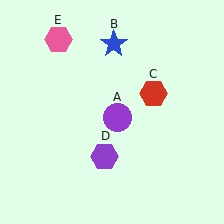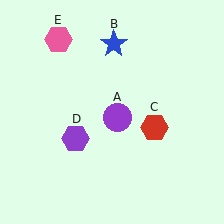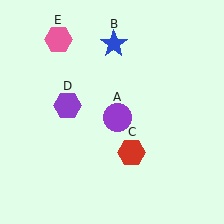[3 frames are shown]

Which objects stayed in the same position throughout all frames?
Purple circle (object A) and blue star (object B) and pink hexagon (object E) remained stationary.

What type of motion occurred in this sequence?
The red hexagon (object C), purple hexagon (object D) rotated clockwise around the center of the scene.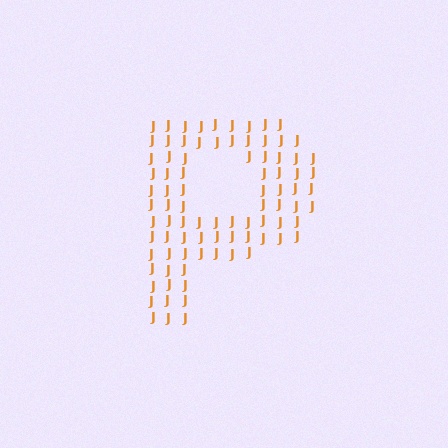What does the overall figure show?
The overall figure shows the letter P.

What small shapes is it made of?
It is made of small letter J's.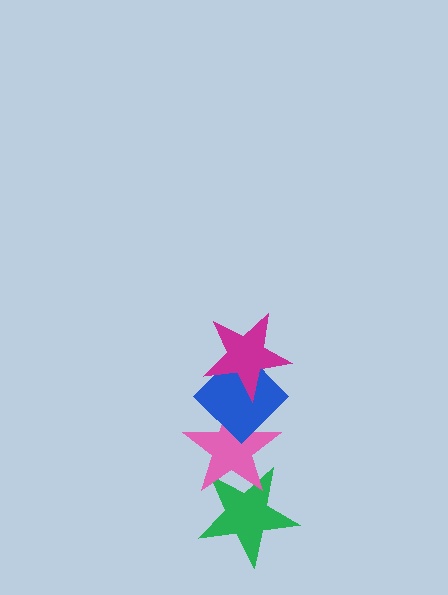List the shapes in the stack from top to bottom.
From top to bottom: the magenta star, the blue diamond, the pink star, the green star.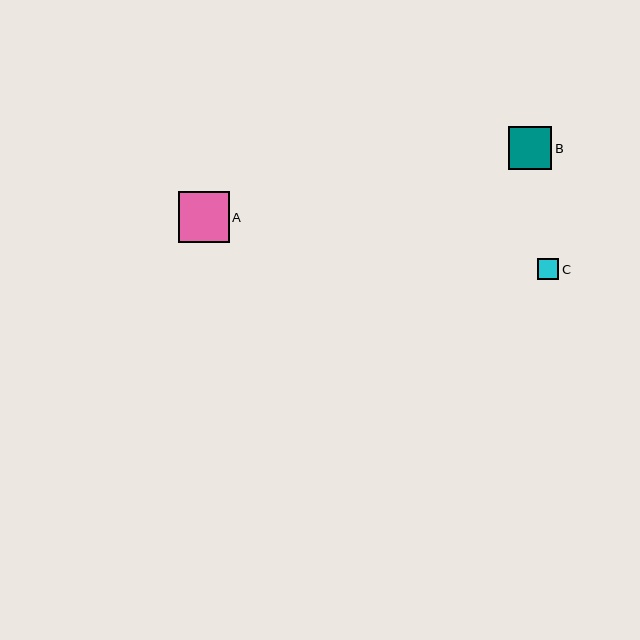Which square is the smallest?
Square C is the smallest with a size of approximately 21 pixels.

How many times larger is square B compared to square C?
Square B is approximately 2.1 times the size of square C.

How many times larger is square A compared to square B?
Square A is approximately 1.2 times the size of square B.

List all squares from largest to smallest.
From largest to smallest: A, B, C.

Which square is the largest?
Square A is the largest with a size of approximately 51 pixels.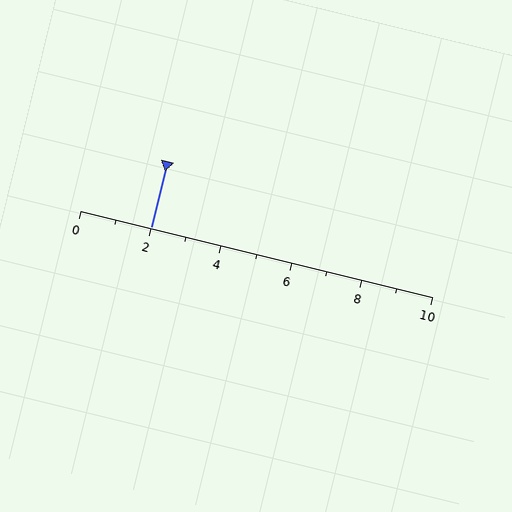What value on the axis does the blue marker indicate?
The marker indicates approximately 2.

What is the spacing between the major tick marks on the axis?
The major ticks are spaced 2 apart.